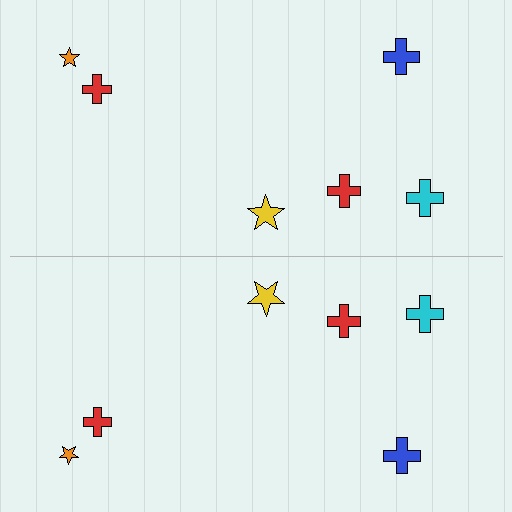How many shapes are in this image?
There are 12 shapes in this image.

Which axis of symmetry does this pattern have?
The pattern has a horizontal axis of symmetry running through the center of the image.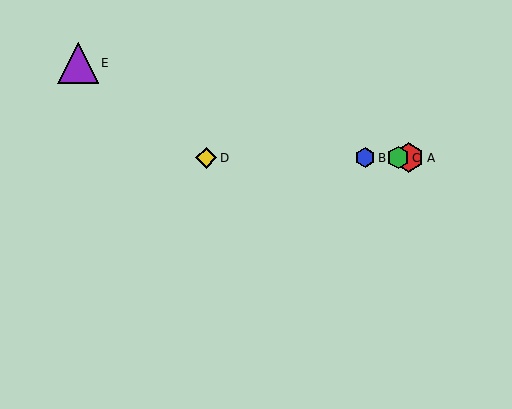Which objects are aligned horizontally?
Objects A, B, C, D are aligned horizontally.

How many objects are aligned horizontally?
4 objects (A, B, C, D) are aligned horizontally.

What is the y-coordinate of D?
Object D is at y≈158.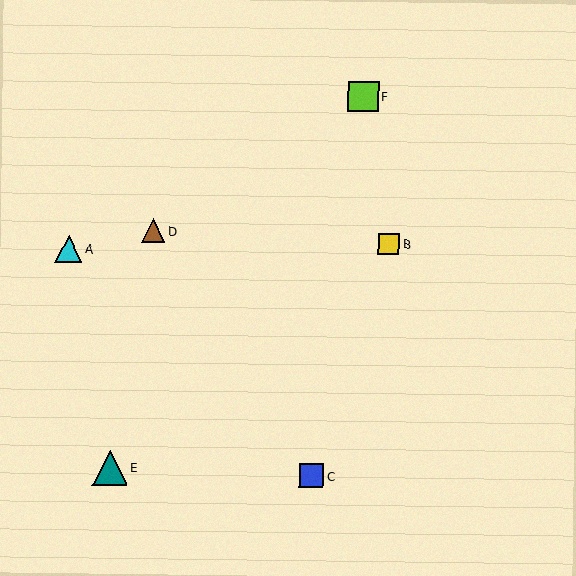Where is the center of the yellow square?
The center of the yellow square is at (389, 244).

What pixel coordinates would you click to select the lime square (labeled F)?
Click at (363, 96) to select the lime square F.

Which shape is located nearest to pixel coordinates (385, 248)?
The yellow square (labeled B) at (389, 244) is nearest to that location.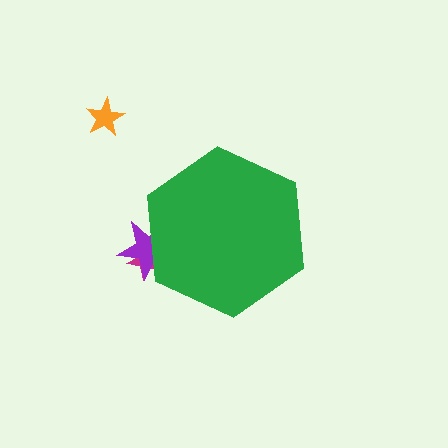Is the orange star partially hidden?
No, the orange star is fully visible.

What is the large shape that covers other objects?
A green hexagon.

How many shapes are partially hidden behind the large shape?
2 shapes are partially hidden.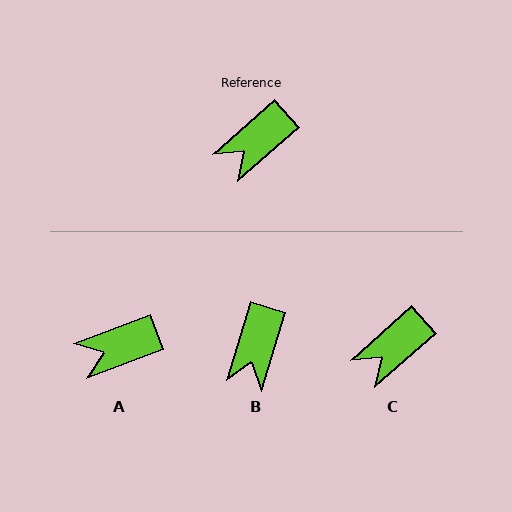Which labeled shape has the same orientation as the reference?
C.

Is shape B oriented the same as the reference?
No, it is off by about 31 degrees.